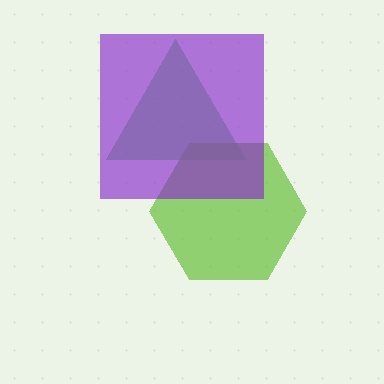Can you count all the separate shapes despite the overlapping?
Yes, there are 3 separate shapes.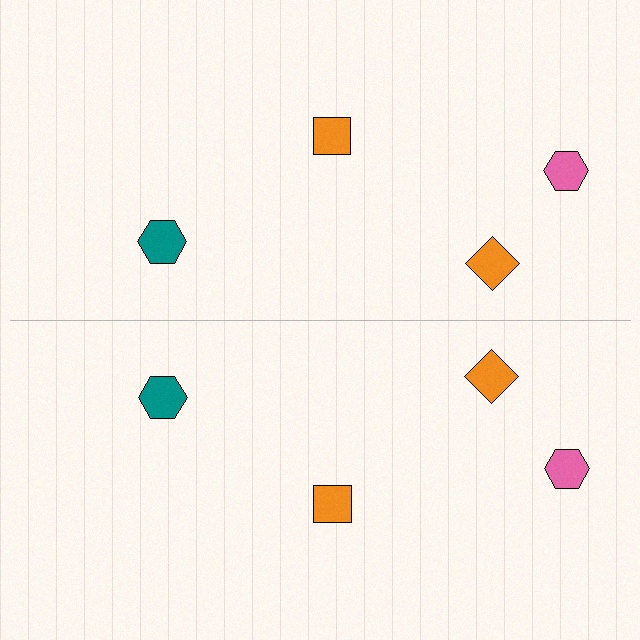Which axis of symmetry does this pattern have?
The pattern has a horizontal axis of symmetry running through the center of the image.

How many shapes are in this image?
There are 8 shapes in this image.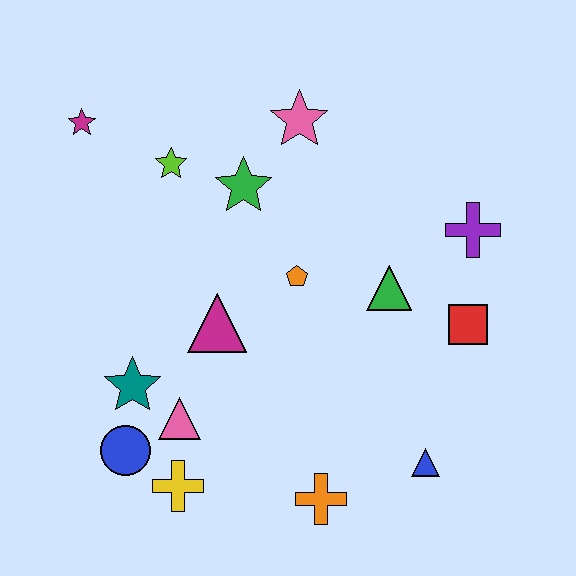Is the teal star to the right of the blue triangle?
No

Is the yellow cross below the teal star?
Yes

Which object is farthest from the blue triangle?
The magenta star is farthest from the blue triangle.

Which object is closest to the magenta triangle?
The orange pentagon is closest to the magenta triangle.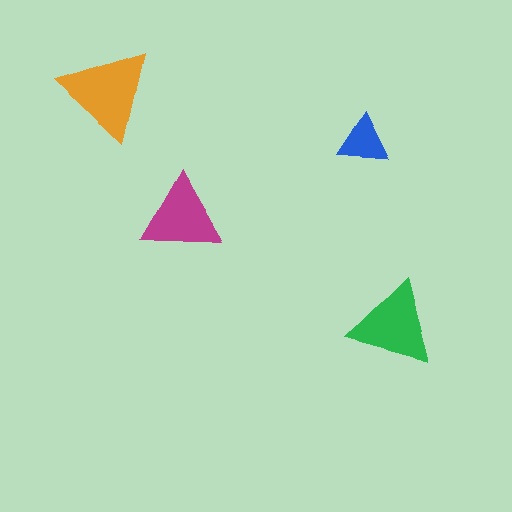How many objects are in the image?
There are 4 objects in the image.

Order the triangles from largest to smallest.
the orange one, the green one, the magenta one, the blue one.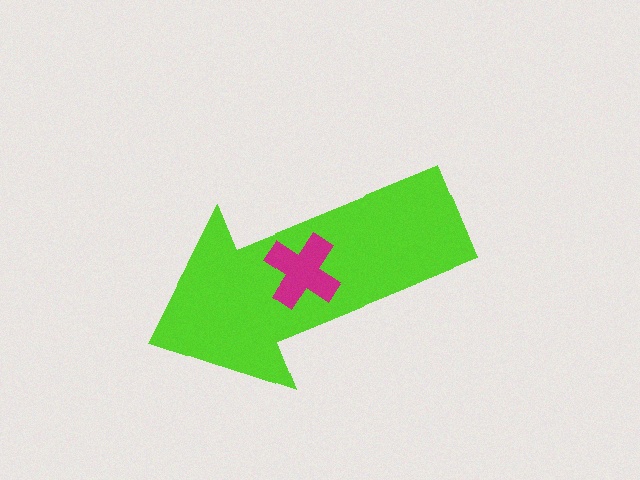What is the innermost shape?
The magenta cross.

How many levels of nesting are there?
2.